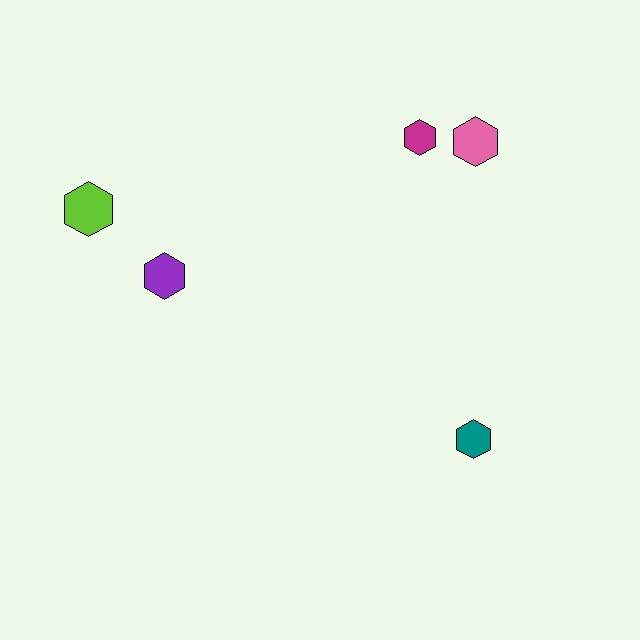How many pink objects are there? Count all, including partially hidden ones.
There is 1 pink object.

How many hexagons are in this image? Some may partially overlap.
There are 5 hexagons.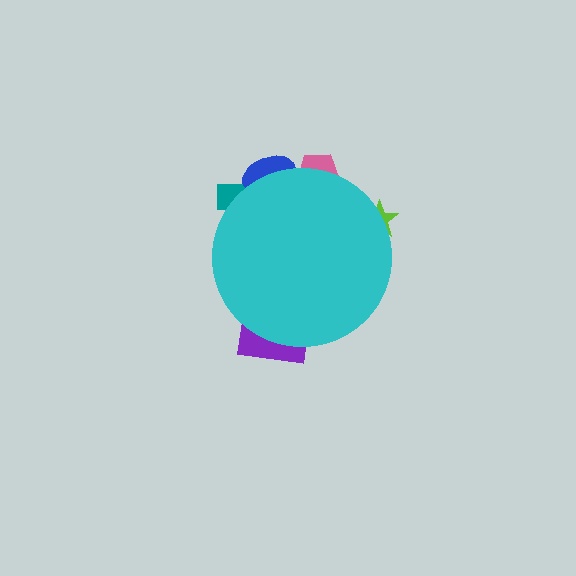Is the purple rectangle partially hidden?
Yes, the purple rectangle is partially hidden behind the cyan circle.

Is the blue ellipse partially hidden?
Yes, the blue ellipse is partially hidden behind the cyan circle.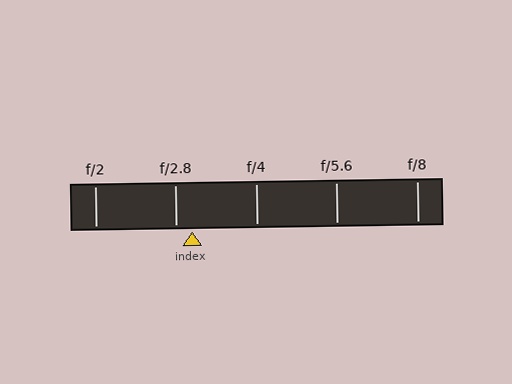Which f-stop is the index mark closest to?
The index mark is closest to f/2.8.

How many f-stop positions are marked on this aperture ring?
There are 5 f-stop positions marked.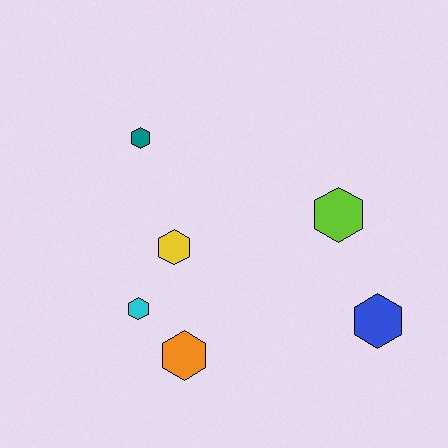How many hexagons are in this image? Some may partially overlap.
There are 6 hexagons.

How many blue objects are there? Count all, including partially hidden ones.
There is 1 blue object.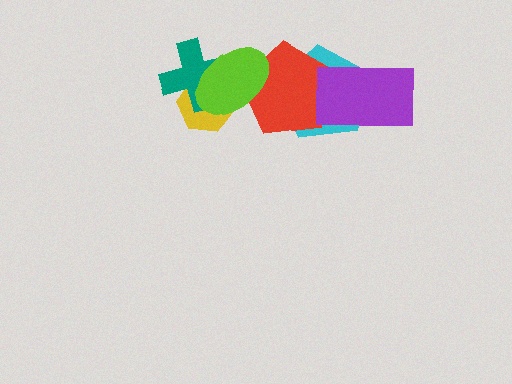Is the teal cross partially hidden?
Yes, it is partially covered by another shape.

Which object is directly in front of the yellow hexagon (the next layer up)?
The teal cross is directly in front of the yellow hexagon.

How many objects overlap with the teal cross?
2 objects overlap with the teal cross.